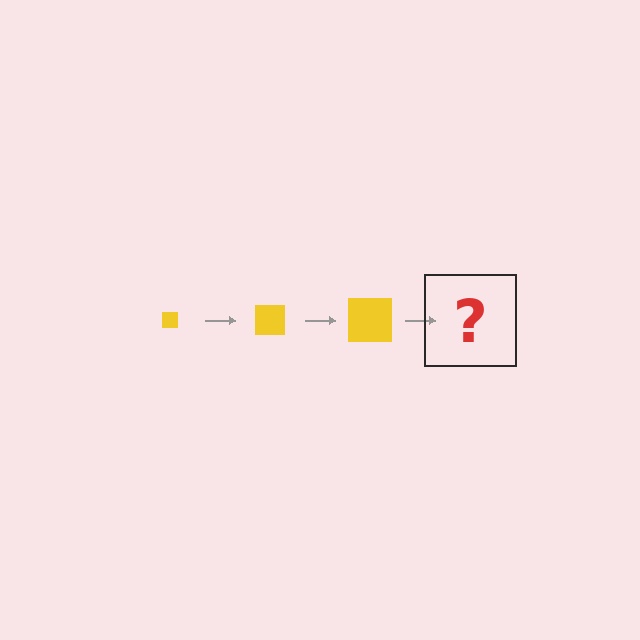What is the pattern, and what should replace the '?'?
The pattern is that the square gets progressively larger each step. The '?' should be a yellow square, larger than the previous one.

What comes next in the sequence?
The next element should be a yellow square, larger than the previous one.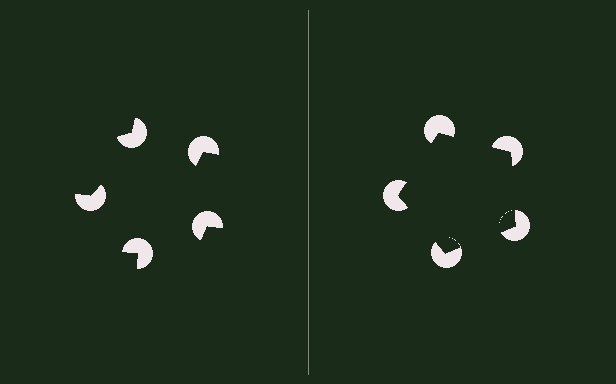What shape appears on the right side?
An illusory pentagon.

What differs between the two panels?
The pac-man discs are positioned identically on both sides; only the wedge orientations differ. On the right they align to a pentagon; on the left they are misaligned.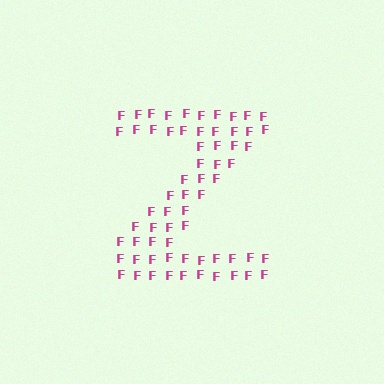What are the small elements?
The small elements are letter F's.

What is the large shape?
The large shape is the letter Z.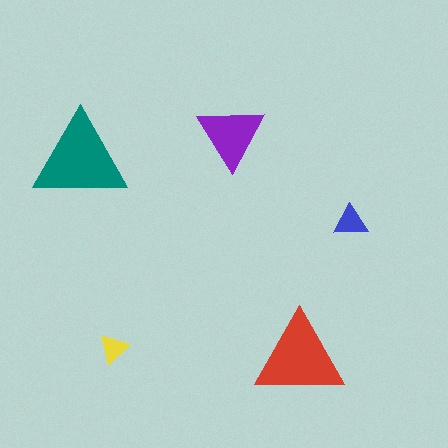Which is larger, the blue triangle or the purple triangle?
The purple one.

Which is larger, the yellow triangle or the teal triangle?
The teal one.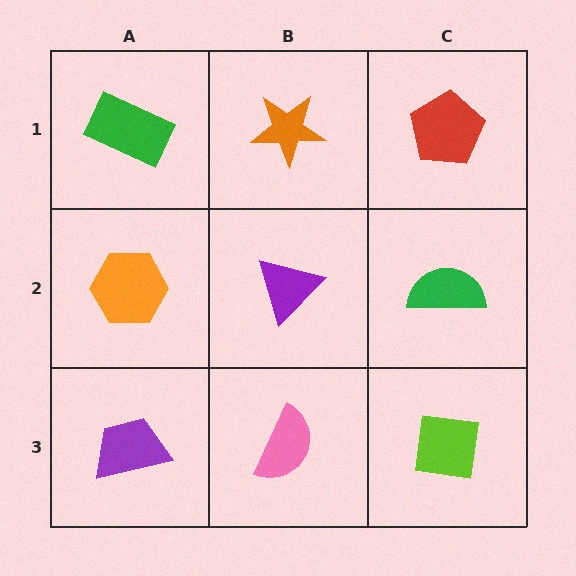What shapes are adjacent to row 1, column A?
An orange hexagon (row 2, column A), an orange star (row 1, column B).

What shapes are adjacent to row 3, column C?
A green semicircle (row 2, column C), a pink semicircle (row 3, column B).